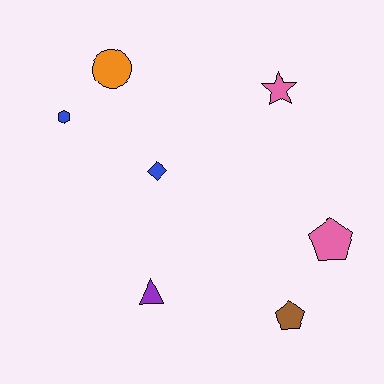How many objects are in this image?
There are 7 objects.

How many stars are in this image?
There is 1 star.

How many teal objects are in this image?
There are no teal objects.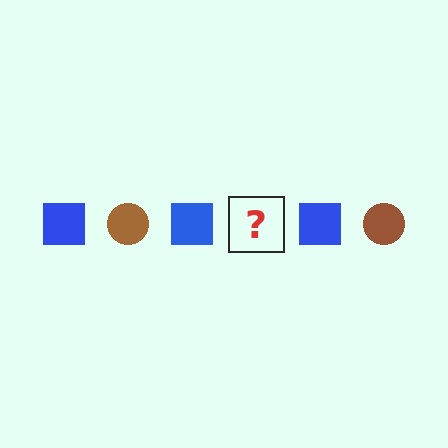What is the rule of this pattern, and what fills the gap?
The rule is that the pattern alternates between blue square and brown circle. The gap should be filled with a brown circle.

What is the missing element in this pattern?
The missing element is a brown circle.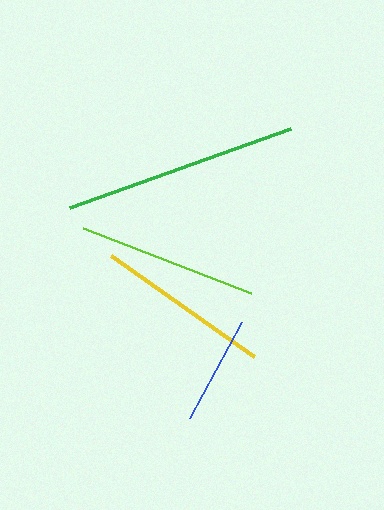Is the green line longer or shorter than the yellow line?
The green line is longer than the yellow line.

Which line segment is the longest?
The green line is the longest at approximately 234 pixels.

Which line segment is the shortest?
The blue line is the shortest at approximately 109 pixels.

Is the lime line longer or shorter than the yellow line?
The lime line is longer than the yellow line.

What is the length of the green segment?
The green segment is approximately 234 pixels long.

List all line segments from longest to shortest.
From longest to shortest: green, lime, yellow, blue.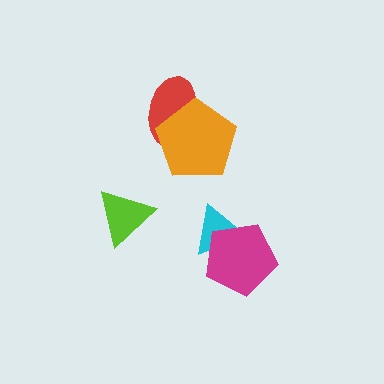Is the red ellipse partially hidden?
Yes, it is partially covered by another shape.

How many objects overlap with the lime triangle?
0 objects overlap with the lime triangle.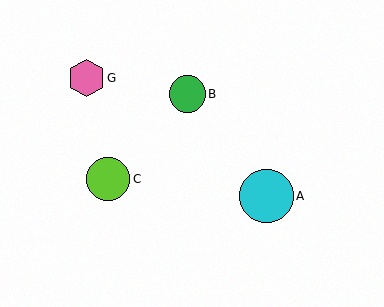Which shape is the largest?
The cyan circle (labeled A) is the largest.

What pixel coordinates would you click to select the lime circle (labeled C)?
Click at (108, 179) to select the lime circle C.